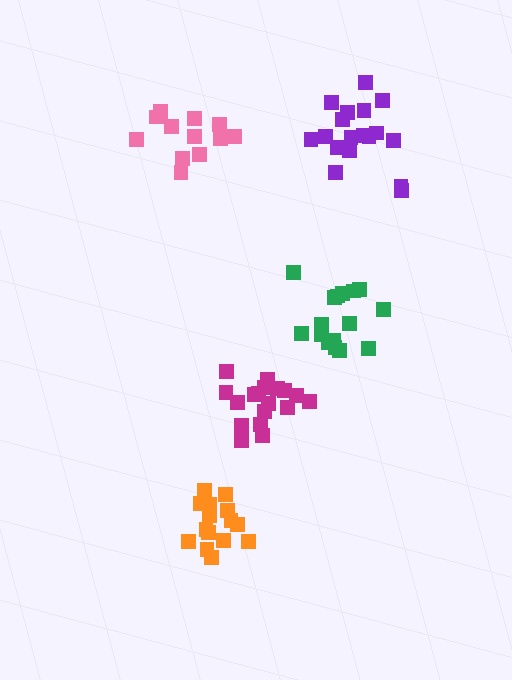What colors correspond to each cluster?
The clusters are colored: magenta, orange, purple, green, pink.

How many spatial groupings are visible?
There are 5 spatial groupings.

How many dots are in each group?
Group 1: 18 dots, Group 2: 15 dots, Group 3: 18 dots, Group 4: 16 dots, Group 5: 13 dots (80 total).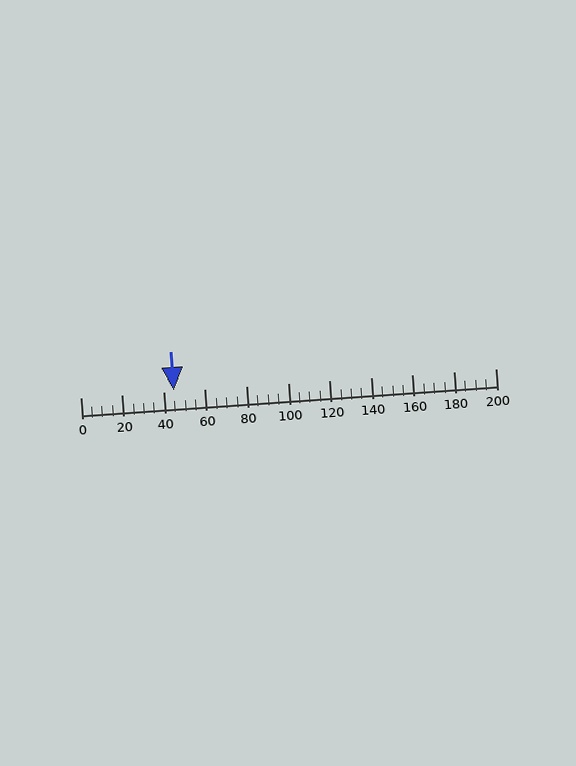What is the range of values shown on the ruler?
The ruler shows values from 0 to 200.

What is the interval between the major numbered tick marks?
The major tick marks are spaced 20 units apart.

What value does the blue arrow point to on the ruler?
The blue arrow points to approximately 45.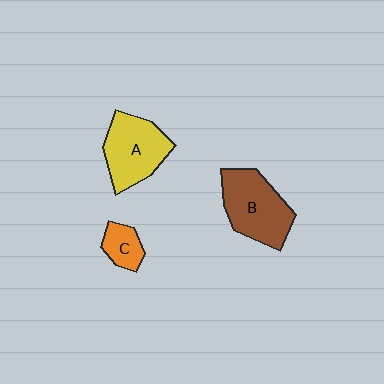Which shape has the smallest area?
Shape C (orange).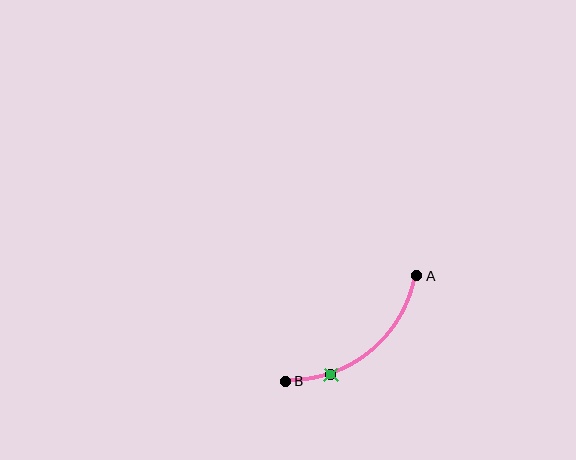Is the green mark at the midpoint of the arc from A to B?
No. The green mark lies on the arc but is closer to endpoint B. The arc midpoint would be at the point on the curve equidistant along the arc from both A and B.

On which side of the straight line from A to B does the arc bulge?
The arc bulges below and to the right of the straight line connecting A and B.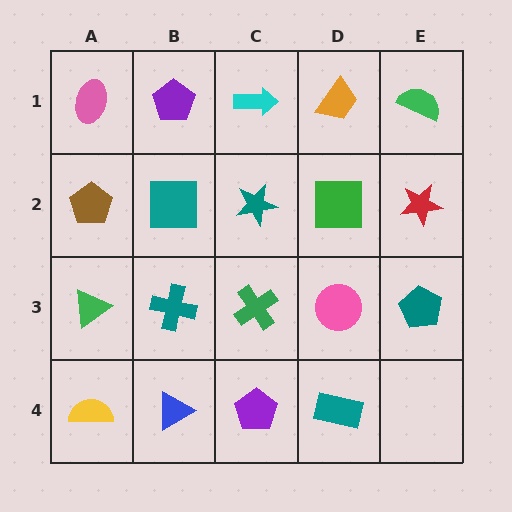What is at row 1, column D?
An orange trapezoid.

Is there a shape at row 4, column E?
No, that cell is empty.